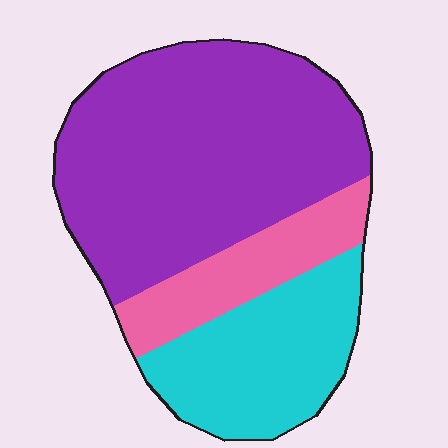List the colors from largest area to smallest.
From largest to smallest: purple, cyan, pink.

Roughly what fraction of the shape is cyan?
Cyan covers 26% of the shape.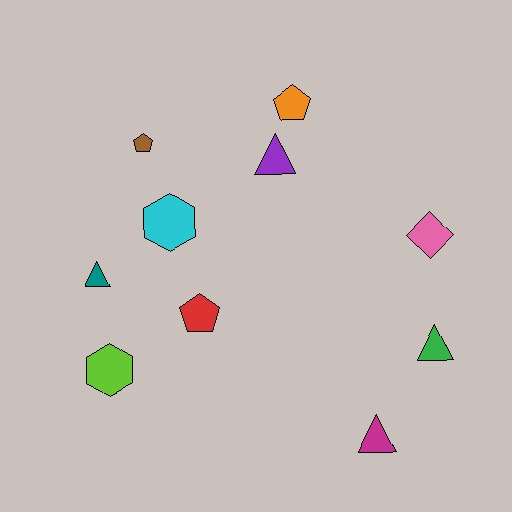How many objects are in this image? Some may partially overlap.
There are 10 objects.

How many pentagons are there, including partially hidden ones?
There are 3 pentagons.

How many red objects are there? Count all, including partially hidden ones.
There is 1 red object.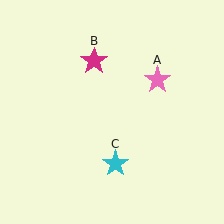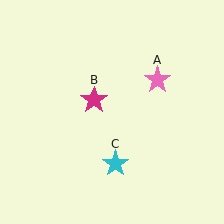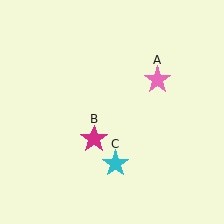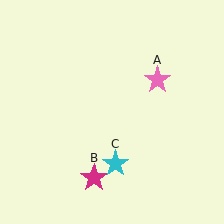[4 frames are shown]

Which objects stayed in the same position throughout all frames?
Pink star (object A) and cyan star (object C) remained stationary.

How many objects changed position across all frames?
1 object changed position: magenta star (object B).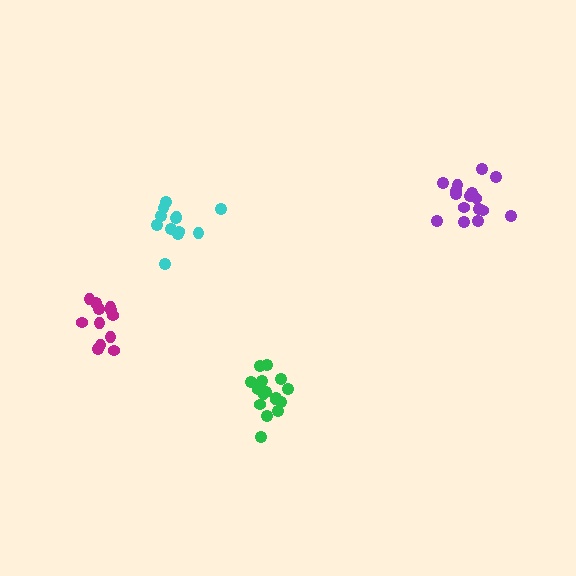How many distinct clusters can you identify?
There are 4 distinct clusters.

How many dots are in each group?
Group 1: 12 dots, Group 2: 16 dots, Group 3: 16 dots, Group 4: 12 dots (56 total).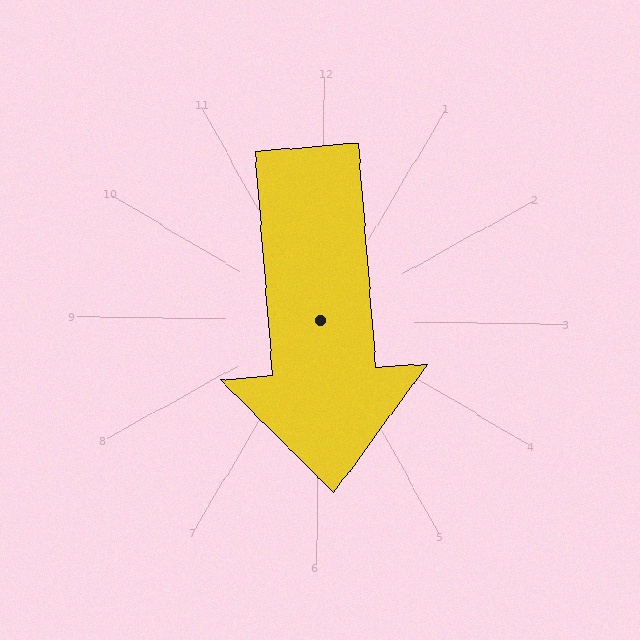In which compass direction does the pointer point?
South.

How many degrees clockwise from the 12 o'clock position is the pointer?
Approximately 175 degrees.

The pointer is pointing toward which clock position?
Roughly 6 o'clock.